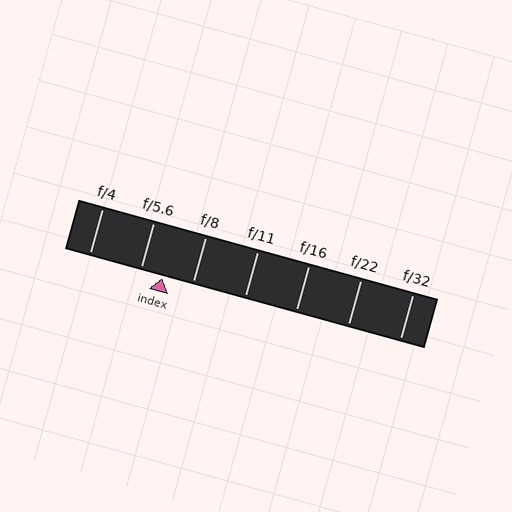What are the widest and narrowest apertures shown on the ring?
The widest aperture shown is f/4 and the narrowest is f/32.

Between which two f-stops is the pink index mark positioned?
The index mark is between f/5.6 and f/8.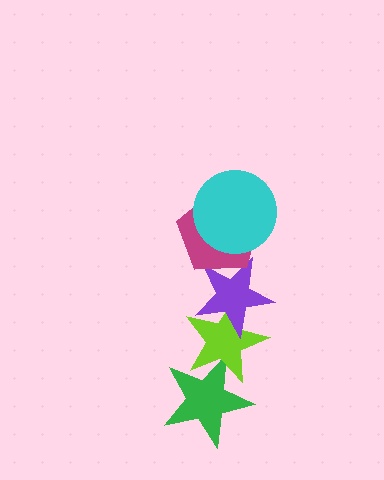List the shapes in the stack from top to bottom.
From top to bottom: the cyan circle, the magenta pentagon, the purple star, the lime star, the green star.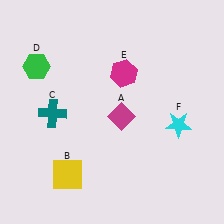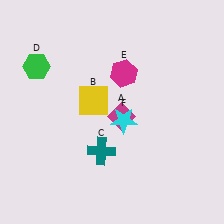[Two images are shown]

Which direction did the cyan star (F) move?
The cyan star (F) moved left.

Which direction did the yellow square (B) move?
The yellow square (B) moved up.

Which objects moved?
The objects that moved are: the yellow square (B), the teal cross (C), the cyan star (F).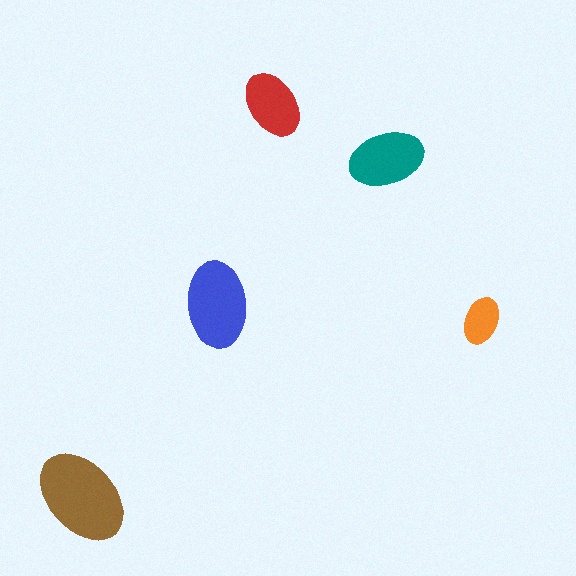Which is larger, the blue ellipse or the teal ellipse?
The blue one.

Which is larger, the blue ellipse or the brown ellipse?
The brown one.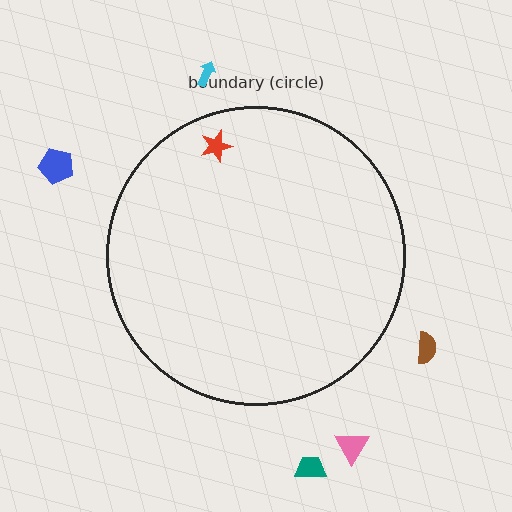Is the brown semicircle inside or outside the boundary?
Outside.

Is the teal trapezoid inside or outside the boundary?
Outside.